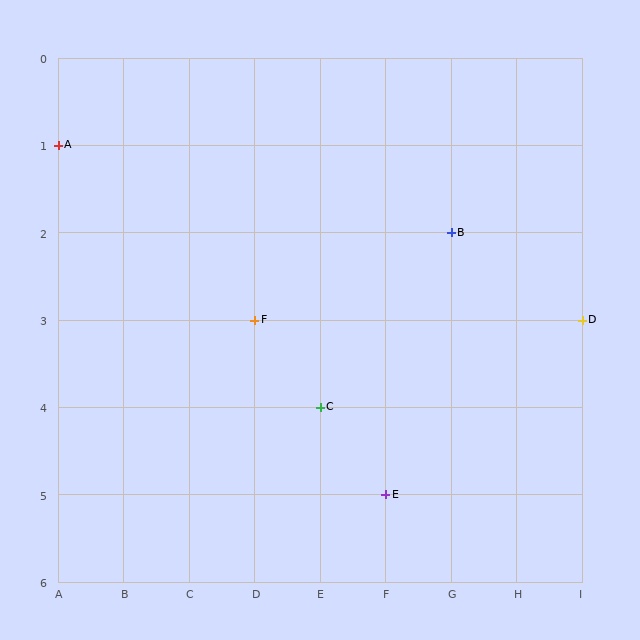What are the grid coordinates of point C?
Point C is at grid coordinates (E, 4).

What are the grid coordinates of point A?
Point A is at grid coordinates (A, 1).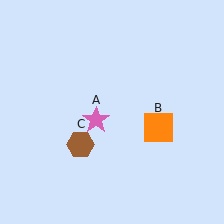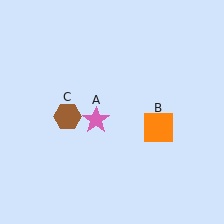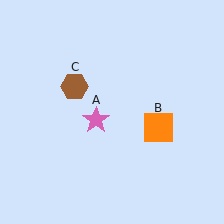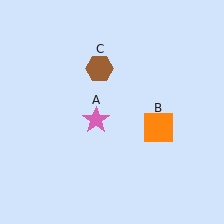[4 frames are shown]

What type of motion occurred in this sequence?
The brown hexagon (object C) rotated clockwise around the center of the scene.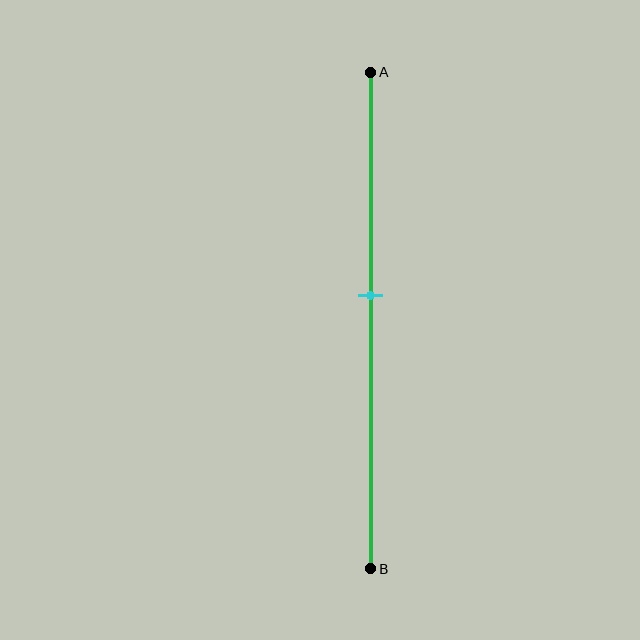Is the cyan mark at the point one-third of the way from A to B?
No, the mark is at about 45% from A, not at the 33% one-third point.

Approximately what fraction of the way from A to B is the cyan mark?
The cyan mark is approximately 45% of the way from A to B.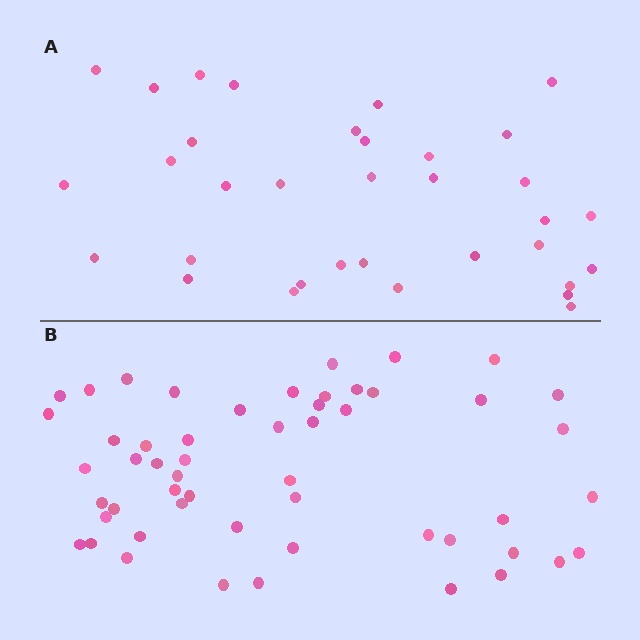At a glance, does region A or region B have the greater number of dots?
Region B (the bottom region) has more dots.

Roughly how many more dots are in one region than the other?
Region B has approximately 20 more dots than region A.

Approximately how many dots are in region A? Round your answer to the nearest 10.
About 30 dots. (The exact count is 34, which rounds to 30.)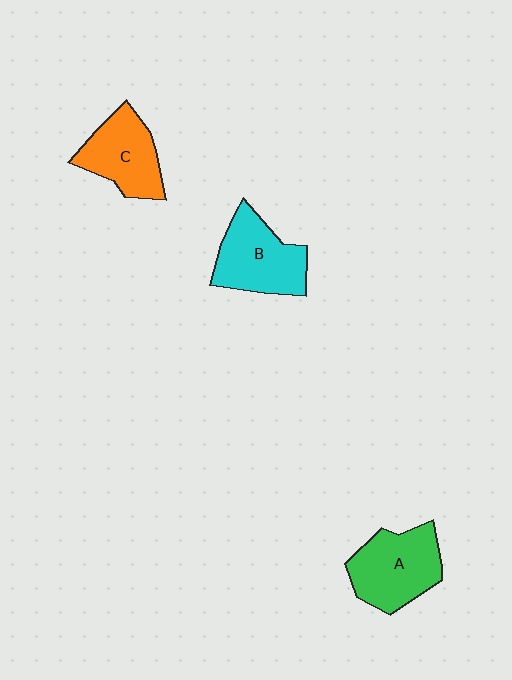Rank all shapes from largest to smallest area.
From largest to smallest: A (green), B (cyan), C (orange).